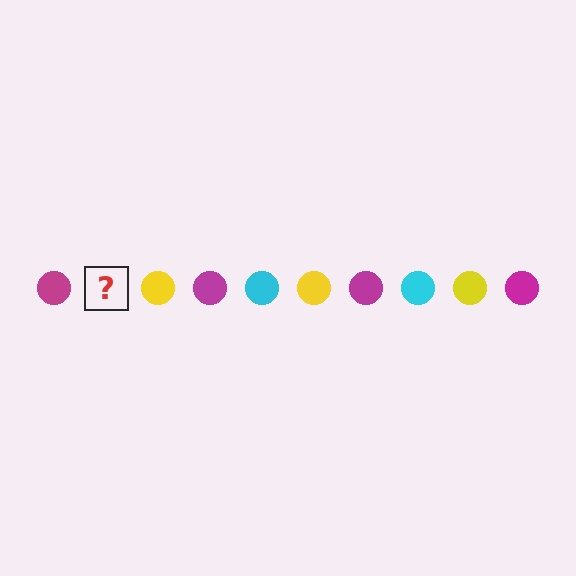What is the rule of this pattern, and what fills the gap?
The rule is that the pattern cycles through magenta, cyan, yellow circles. The gap should be filled with a cyan circle.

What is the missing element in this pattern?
The missing element is a cyan circle.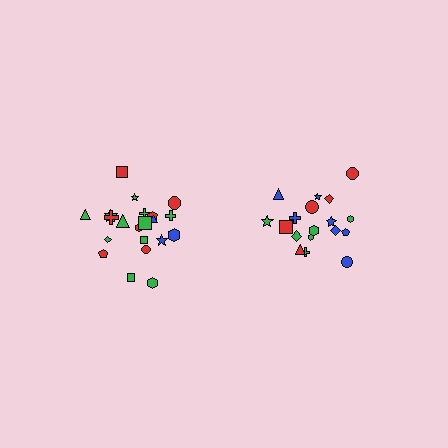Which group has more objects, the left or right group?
The left group.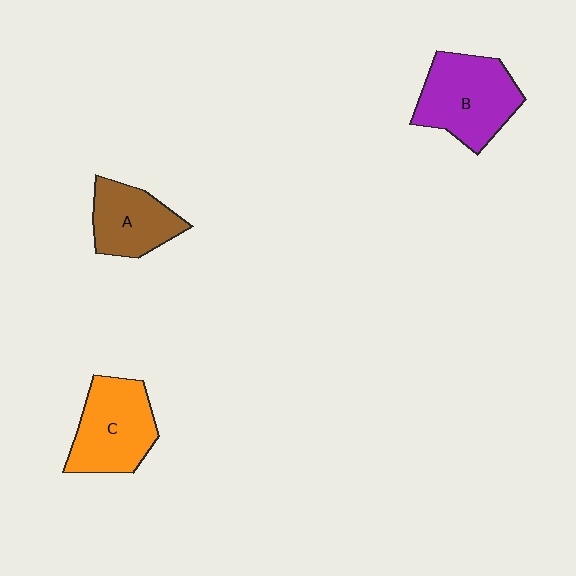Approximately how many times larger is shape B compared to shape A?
Approximately 1.4 times.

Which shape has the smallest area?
Shape A (brown).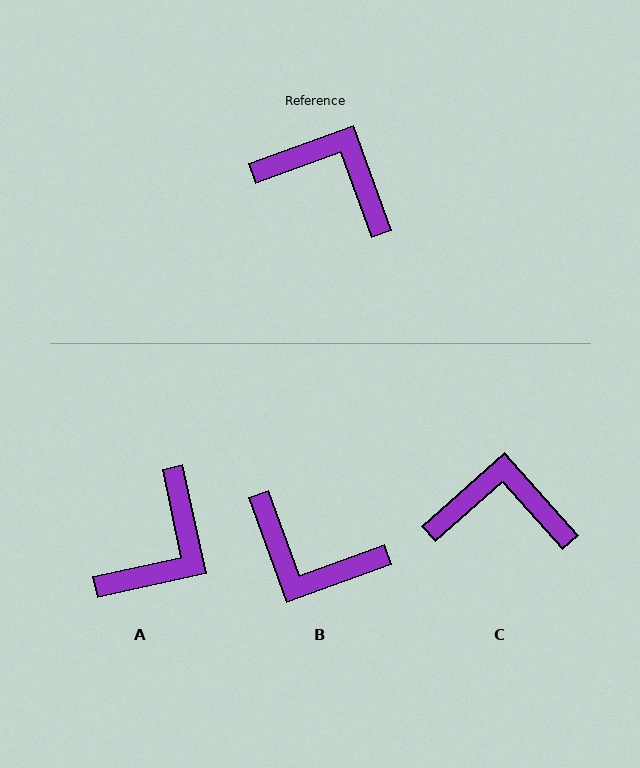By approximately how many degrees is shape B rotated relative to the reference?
Approximately 180 degrees counter-clockwise.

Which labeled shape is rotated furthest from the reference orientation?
B, about 180 degrees away.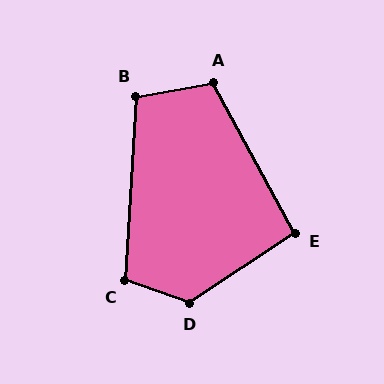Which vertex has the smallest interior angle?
E, at approximately 95 degrees.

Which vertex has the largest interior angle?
D, at approximately 127 degrees.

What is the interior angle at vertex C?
Approximately 106 degrees (obtuse).